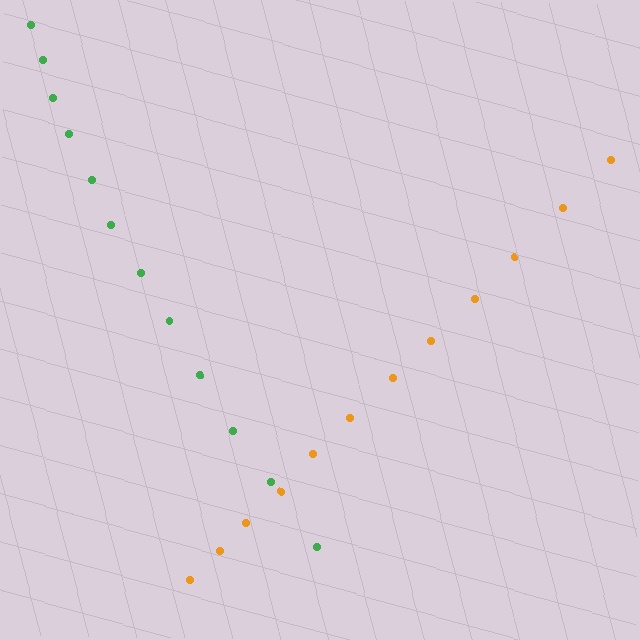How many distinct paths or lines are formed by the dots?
There are 2 distinct paths.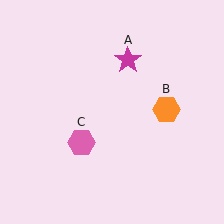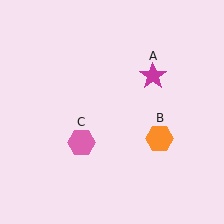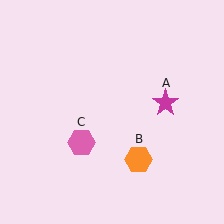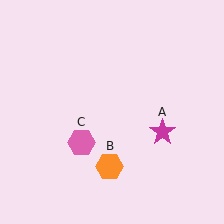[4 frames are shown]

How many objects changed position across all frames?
2 objects changed position: magenta star (object A), orange hexagon (object B).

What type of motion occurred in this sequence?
The magenta star (object A), orange hexagon (object B) rotated clockwise around the center of the scene.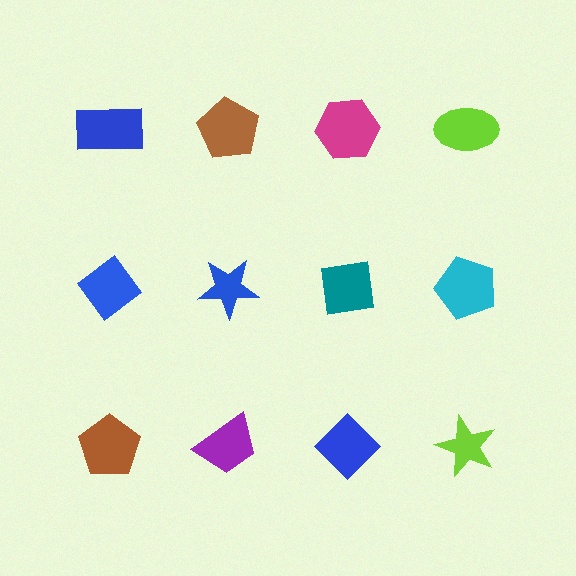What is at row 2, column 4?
A cyan pentagon.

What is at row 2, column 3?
A teal square.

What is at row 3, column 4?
A lime star.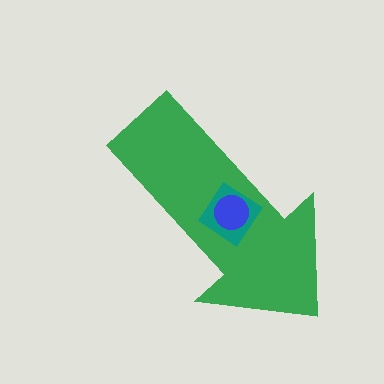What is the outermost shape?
The green arrow.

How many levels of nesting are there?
3.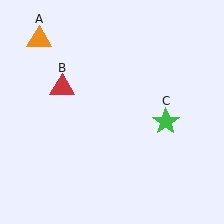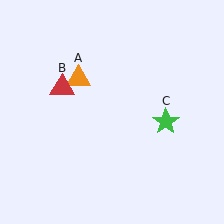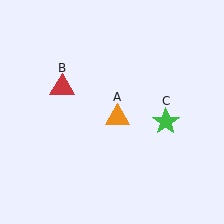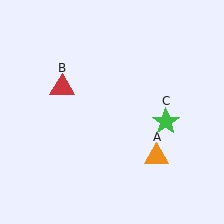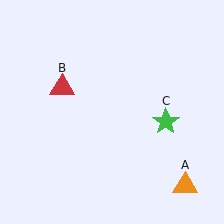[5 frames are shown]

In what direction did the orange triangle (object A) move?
The orange triangle (object A) moved down and to the right.